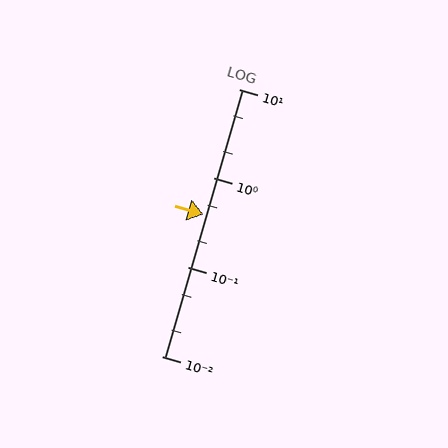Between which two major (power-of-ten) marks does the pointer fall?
The pointer is between 0.1 and 1.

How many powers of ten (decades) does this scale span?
The scale spans 3 decades, from 0.01 to 10.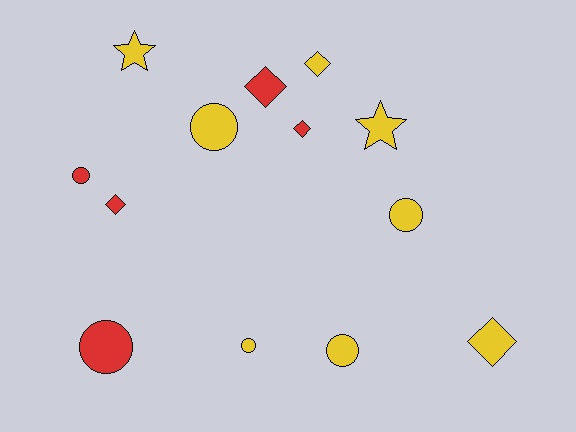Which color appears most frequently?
Yellow, with 8 objects.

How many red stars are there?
There are no red stars.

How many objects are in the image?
There are 13 objects.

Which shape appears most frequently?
Circle, with 6 objects.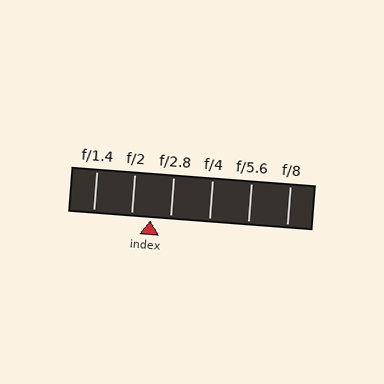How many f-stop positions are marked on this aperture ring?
There are 6 f-stop positions marked.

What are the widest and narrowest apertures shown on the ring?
The widest aperture shown is f/1.4 and the narrowest is f/8.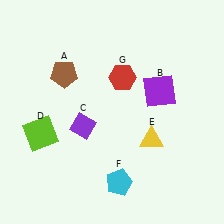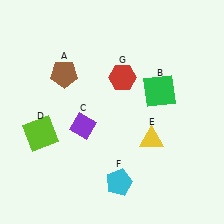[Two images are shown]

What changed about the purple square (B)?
In Image 1, B is purple. In Image 2, it changed to green.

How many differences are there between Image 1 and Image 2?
There is 1 difference between the two images.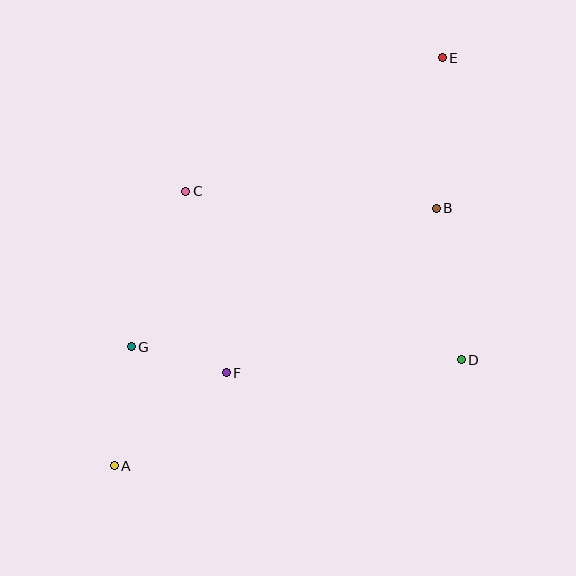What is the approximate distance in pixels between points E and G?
The distance between E and G is approximately 424 pixels.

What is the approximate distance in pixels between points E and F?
The distance between E and F is approximately 382 pixels.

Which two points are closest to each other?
Points F and G are closest to each other.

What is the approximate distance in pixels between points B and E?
The distance between B and E is approximately 150 pixels.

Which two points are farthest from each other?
Points A and E are farthest from each other.